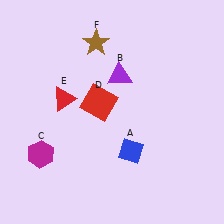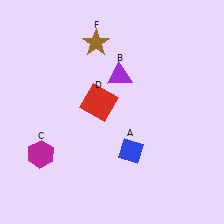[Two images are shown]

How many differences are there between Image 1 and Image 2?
There is 1 difference between the two images.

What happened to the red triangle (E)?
The red triangle (E) was removed in Image 2. It was in the top-left area of Image 1.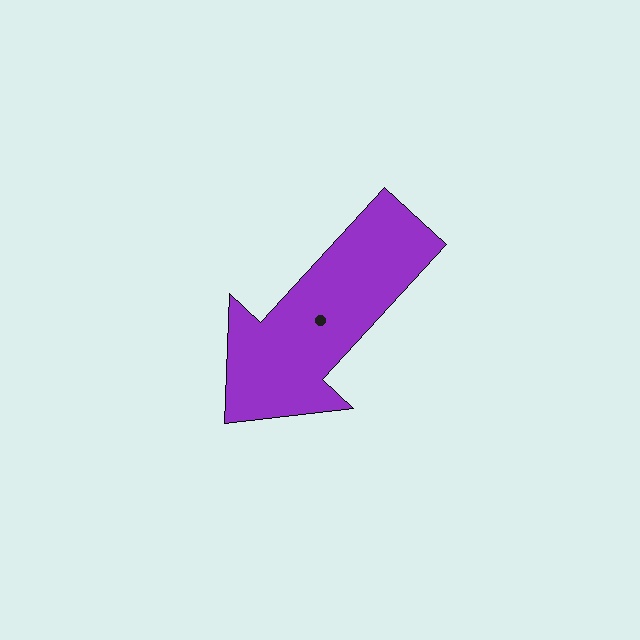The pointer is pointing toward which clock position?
Roughly 7 o'clock.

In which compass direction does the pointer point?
Southwest.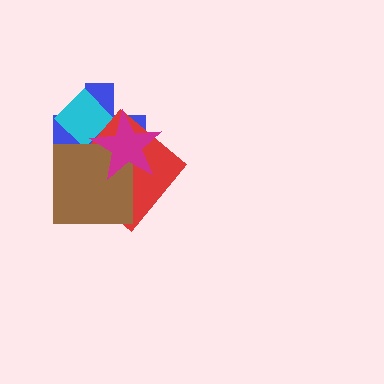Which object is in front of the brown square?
The magenta star is in front of the brown square.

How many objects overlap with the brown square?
3 objects overlap with the brown square.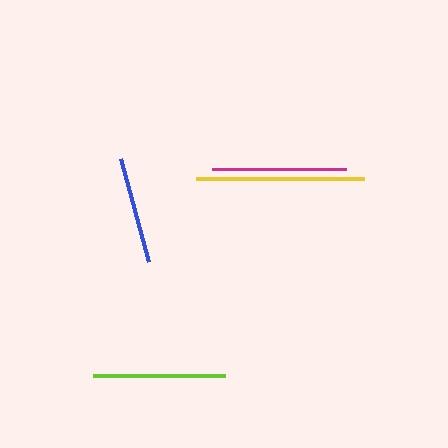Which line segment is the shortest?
The blue line is the shortest at approximately 107 pixels.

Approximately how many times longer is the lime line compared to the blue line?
The lime line is approximately 1.2 times the length of the blue line.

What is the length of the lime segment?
The lime segment is approximately 132 pixels long.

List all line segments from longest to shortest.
From longest to shortest: yellow, magenta, lime, blue.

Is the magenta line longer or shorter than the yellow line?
The yellow line is longer than the magenta line.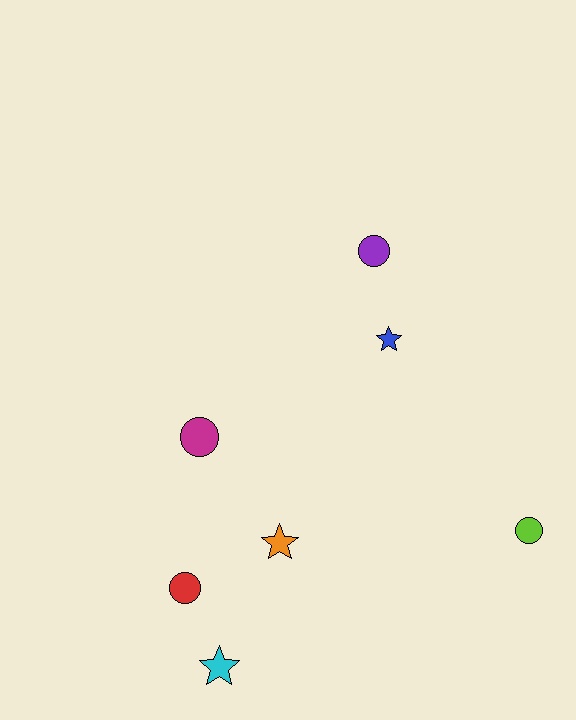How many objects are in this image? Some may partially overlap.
There are 7 objects.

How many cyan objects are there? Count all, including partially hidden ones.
There is 1 cyan object.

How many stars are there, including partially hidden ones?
There are 3 stars.